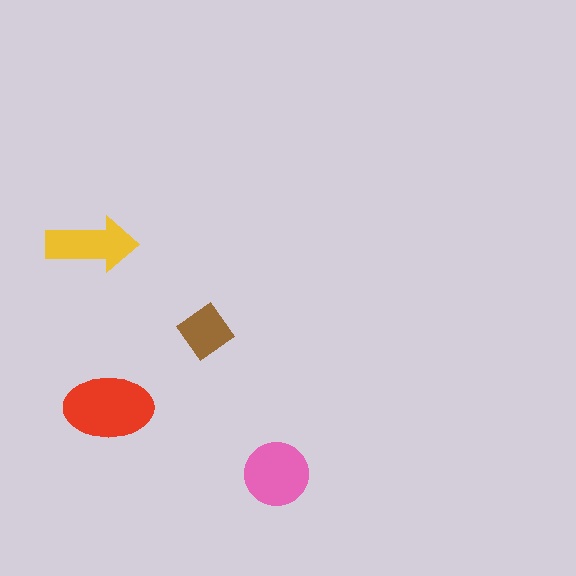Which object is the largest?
The red ellipse.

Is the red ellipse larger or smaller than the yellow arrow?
Larger.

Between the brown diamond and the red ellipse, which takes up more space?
The red ellipse.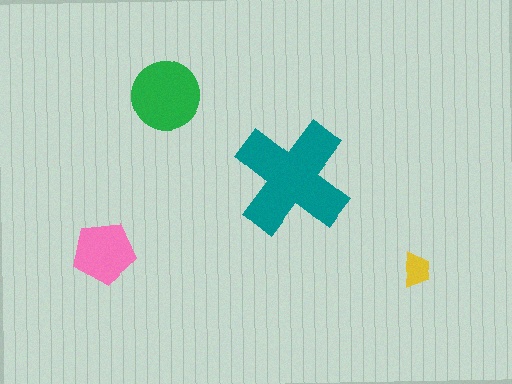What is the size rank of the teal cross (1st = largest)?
1st.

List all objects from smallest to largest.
The yellow trapezoid, the pink pentagon, the green circle, the teal cross.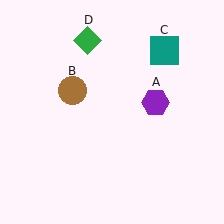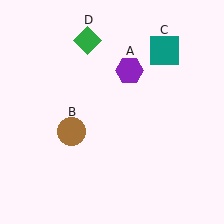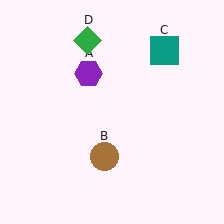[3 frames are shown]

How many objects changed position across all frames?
2 objects changed position: purple hexagon (object A), brown circle (object B).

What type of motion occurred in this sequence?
The purple hexagon (object A), brown circle (object B) rotated counterclockwise around the center of the scene.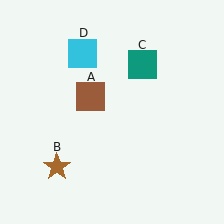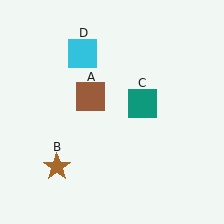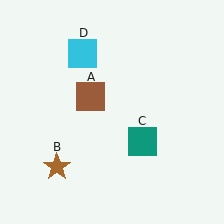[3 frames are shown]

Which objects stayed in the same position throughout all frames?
Brown square (object A) and brown star (object B) and cyan square (object D) remained stationary.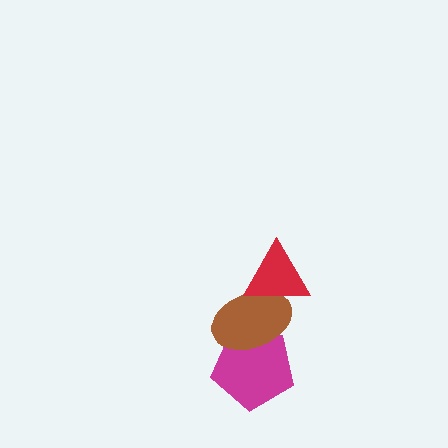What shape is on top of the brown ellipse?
The red triangle is on top of the brown ellipse.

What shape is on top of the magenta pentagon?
The brown ellipse is on top of the magenta pentagon.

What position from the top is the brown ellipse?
The brown ellipse is 2nd from the top.